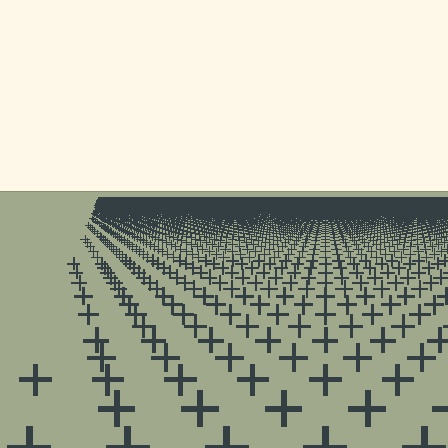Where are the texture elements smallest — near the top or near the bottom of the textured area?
Near the top.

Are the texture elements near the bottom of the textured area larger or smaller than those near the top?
Larger. Near the bottom, elements are closer to the viewer and appear at a bigger on-screen size.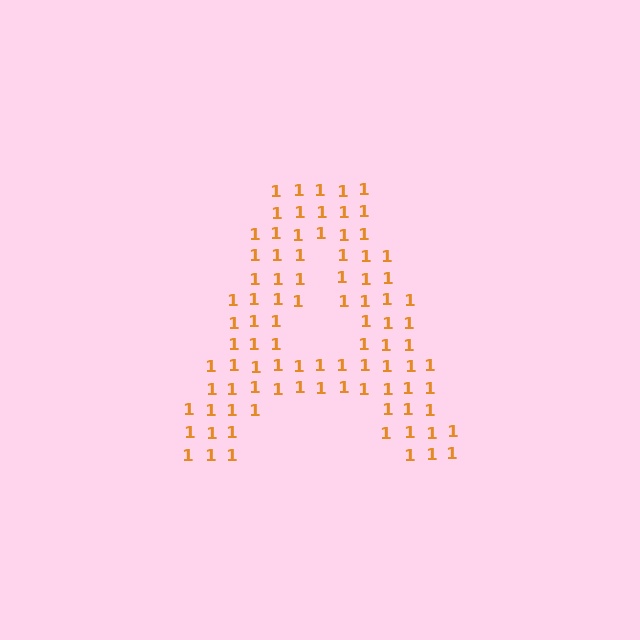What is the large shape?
The large shape is the letter A.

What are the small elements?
The small elements are digit 1's.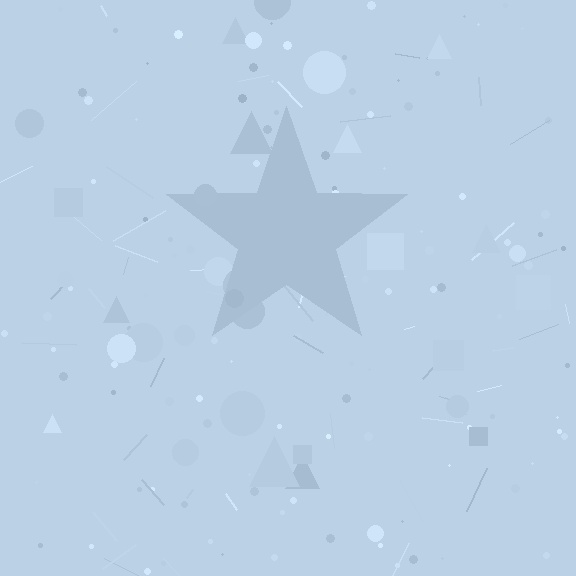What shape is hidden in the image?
A star is hidden in the image.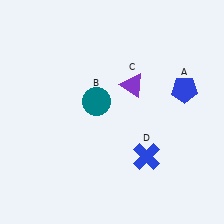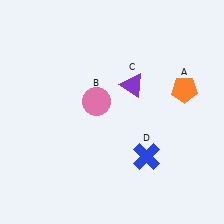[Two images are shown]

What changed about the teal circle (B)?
In Image 1, B is teal. In Image 2, it changed to pink.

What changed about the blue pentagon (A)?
In Image 1, A is blue. In Image 2, it changed to orange.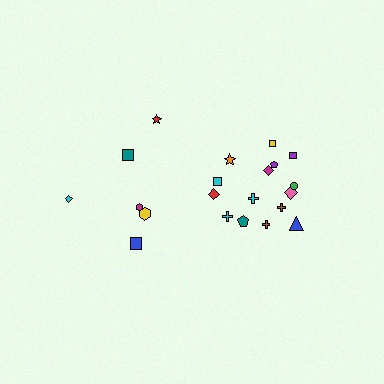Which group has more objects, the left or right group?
The right group.